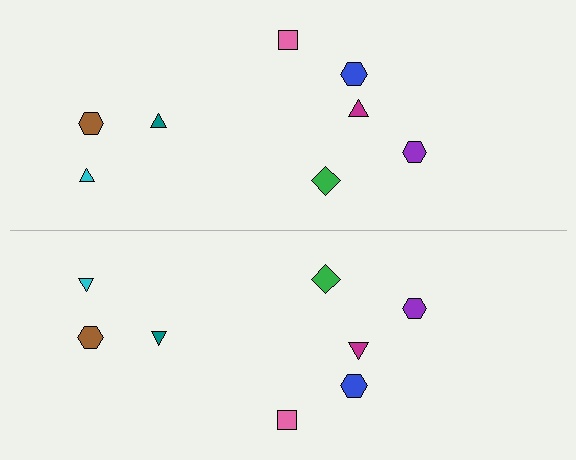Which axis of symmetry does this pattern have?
The pattern has a horizontal axis of symmetry running through the center of the image.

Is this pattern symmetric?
Yes, this pattern has bilateral (reflection) symmetry.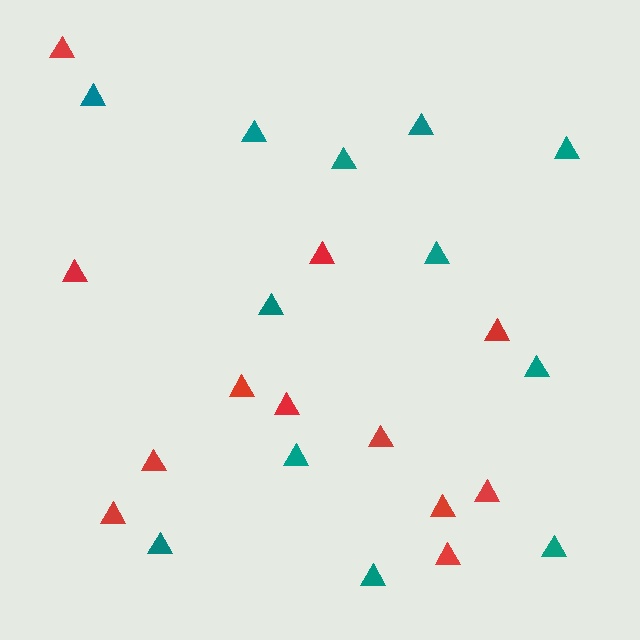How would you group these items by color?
There are 2 groups: one group of red triangles (12) and one group of teal triangles (12).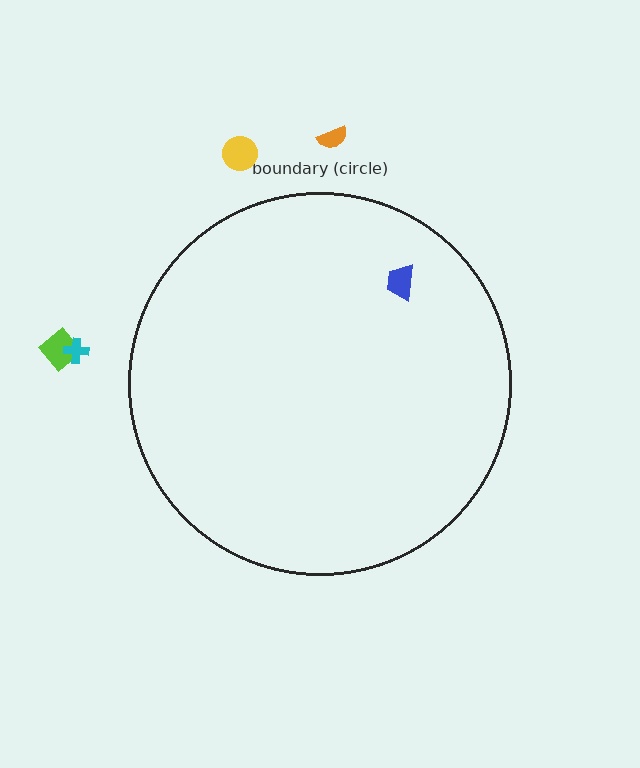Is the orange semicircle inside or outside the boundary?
Outside.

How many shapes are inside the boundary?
1 inside, 4 outside.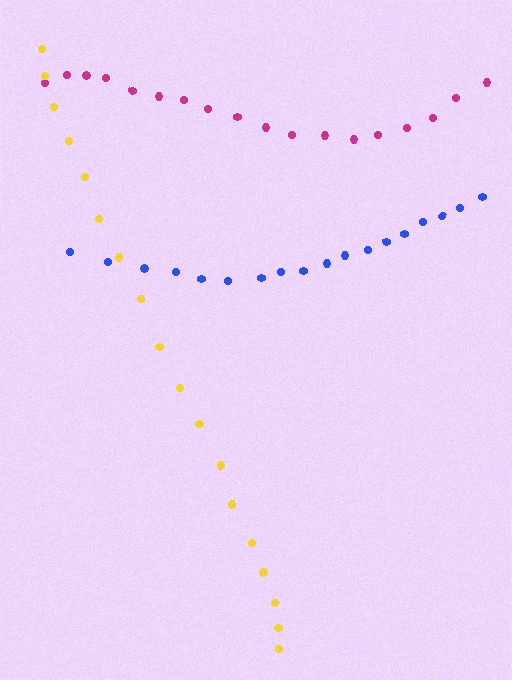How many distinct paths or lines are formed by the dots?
There are 3 distinct paths.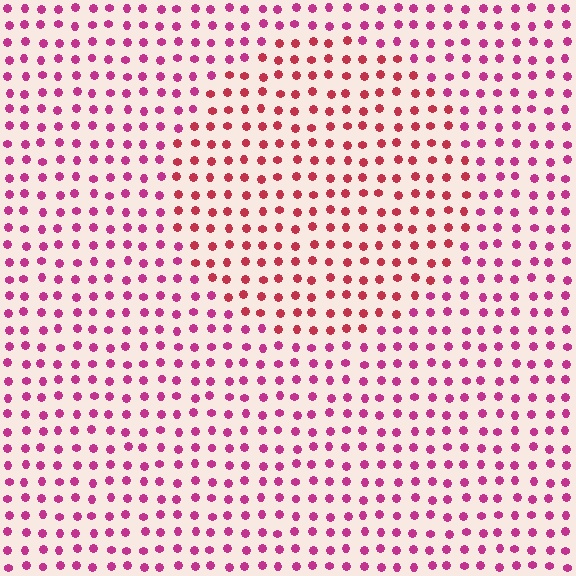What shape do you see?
I see a circle.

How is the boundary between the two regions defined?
The boundary is defined purely by a slight shift in hue (about 29 degrees). Spacing, size, and orientation are identical on both sides.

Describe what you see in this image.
The image is filled with small magenta elements in a uniform arrangement. A circle-shaped region is visible where the elements are tinted to a slightly different hue, forming a subtle color boundary.